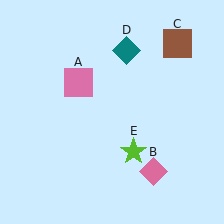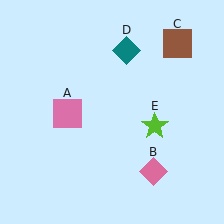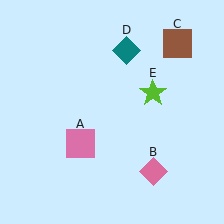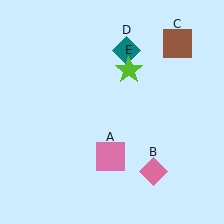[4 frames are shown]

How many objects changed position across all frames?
2 objects changed position: pink square (object A), lime star (object E).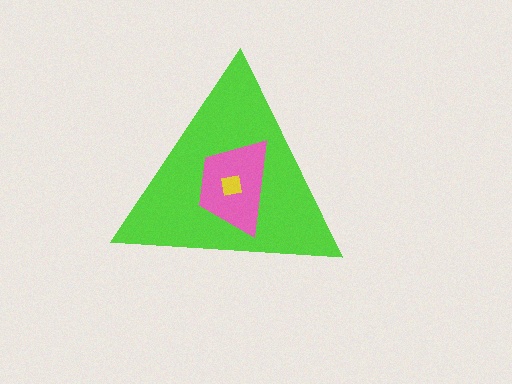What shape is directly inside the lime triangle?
The pink trapezoid.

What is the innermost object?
The yellow square.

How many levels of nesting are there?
3.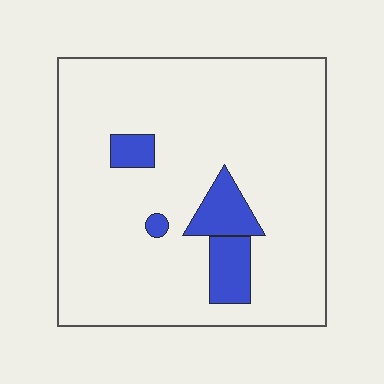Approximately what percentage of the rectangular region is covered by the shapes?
Approximately 10%.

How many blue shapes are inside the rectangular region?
4.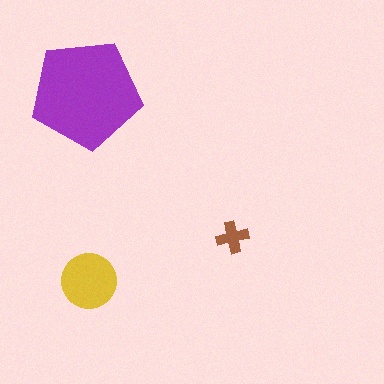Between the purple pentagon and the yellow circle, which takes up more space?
The purple pentagon.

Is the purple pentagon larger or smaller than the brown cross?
Larger.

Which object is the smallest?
The brown cross.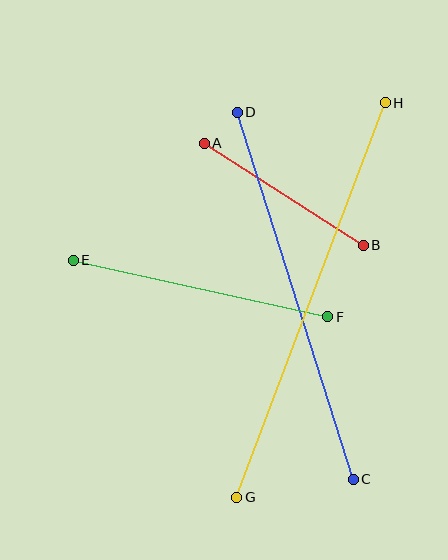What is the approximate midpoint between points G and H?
The midpoint is at approximately (311, 300) pixels.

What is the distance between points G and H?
The distance is approximately 422 pixels.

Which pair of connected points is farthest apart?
Points G and H are farthest apart.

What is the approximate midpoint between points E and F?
The midpoint is at approximately (201, 289) pixels.